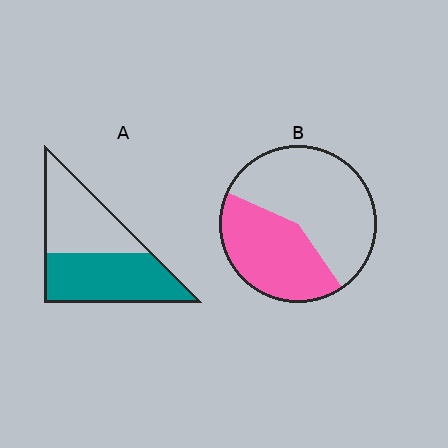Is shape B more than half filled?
No.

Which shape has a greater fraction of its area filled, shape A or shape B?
Shape A.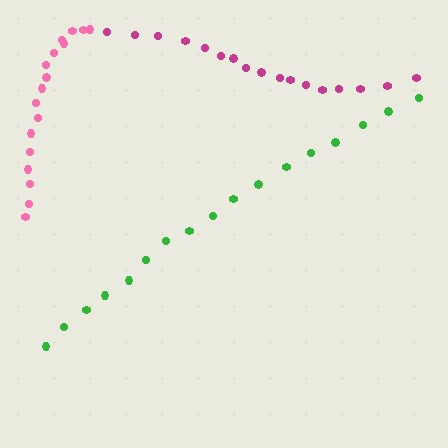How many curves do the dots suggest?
There are 3 distinct paths.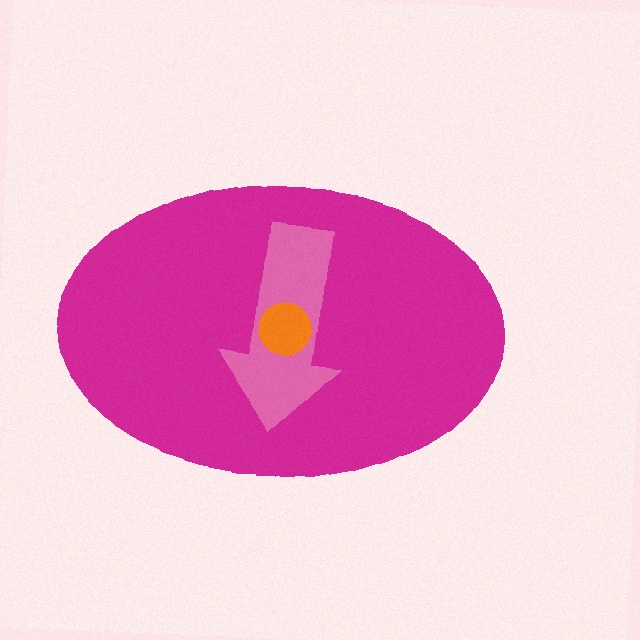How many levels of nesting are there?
3.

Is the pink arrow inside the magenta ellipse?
Yes.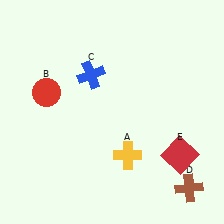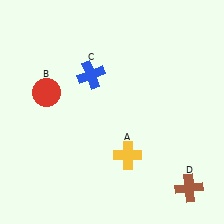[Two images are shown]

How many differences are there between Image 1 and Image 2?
There is 1 difference between the two images.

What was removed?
The red square (E) was removed in Image 2.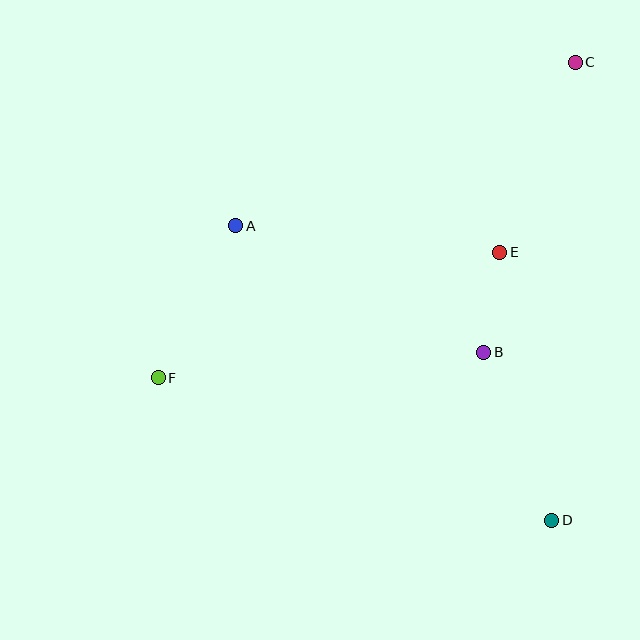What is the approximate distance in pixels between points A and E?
The distance between A and E is approximately 266 pixels.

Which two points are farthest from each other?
Points C and F are farthest from each other.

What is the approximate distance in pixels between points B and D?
The distance between B and D is approximately 181 pixels.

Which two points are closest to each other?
Points B and E are closest to each other.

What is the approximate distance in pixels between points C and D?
The distance between C and D is approximately 458 pixels.